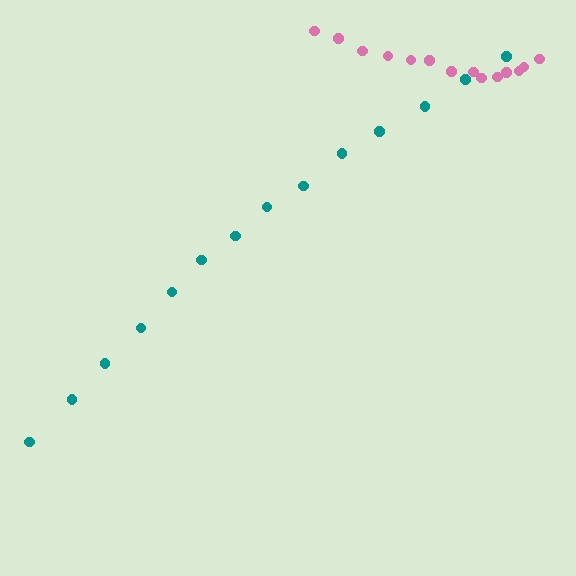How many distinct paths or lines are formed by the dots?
There are 2 distinct paths.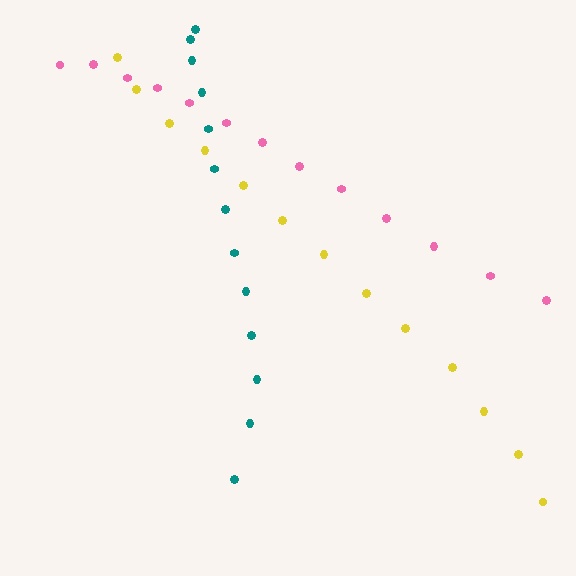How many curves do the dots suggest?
There are 3 distinct paths.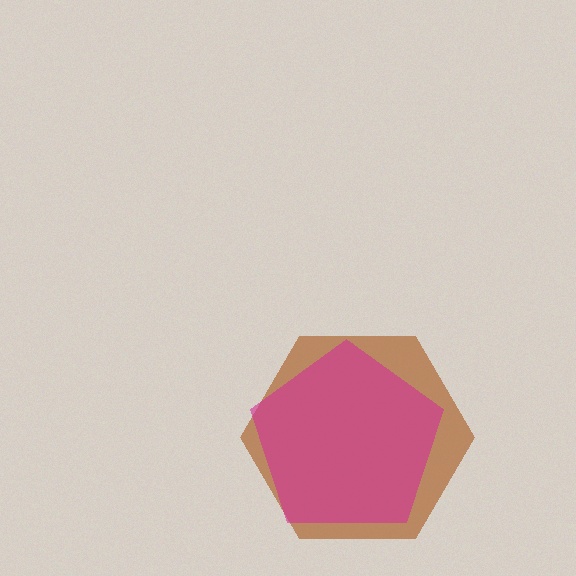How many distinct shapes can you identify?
There are 2 distinct shapes: a brown hexagon, a magenta pentagon.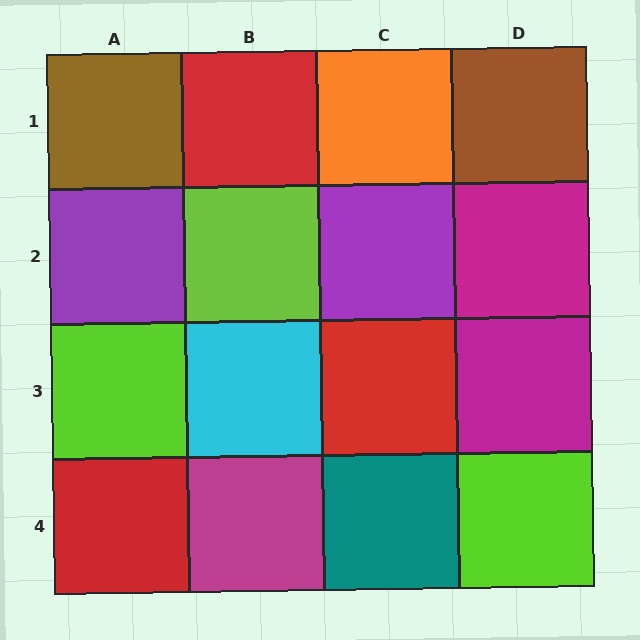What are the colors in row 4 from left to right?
Red, magenta, teal, lime.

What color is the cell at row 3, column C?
Red.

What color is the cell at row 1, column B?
Red.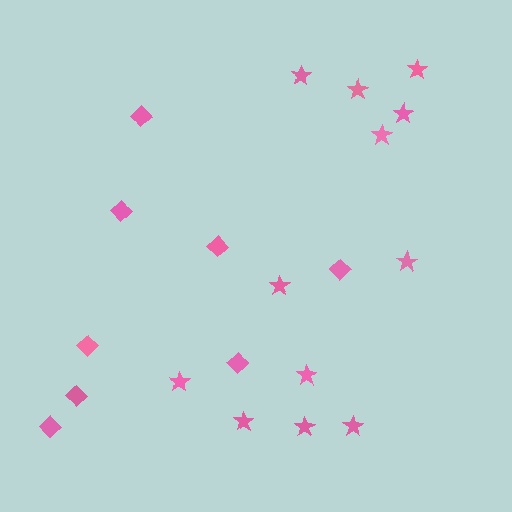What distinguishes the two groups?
There are 2 groups: one group of diamonds (8) and one group of stars (12).